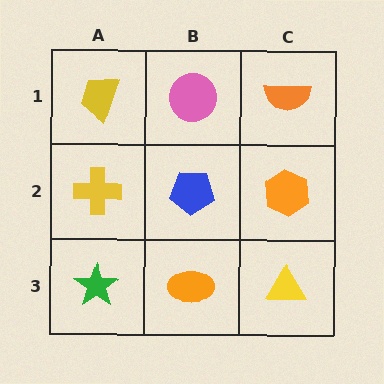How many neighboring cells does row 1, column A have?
2.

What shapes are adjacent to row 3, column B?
A blue pentagon (row 2, column B), a green star (row 3, column A), a yellow triangle (row 3, column C).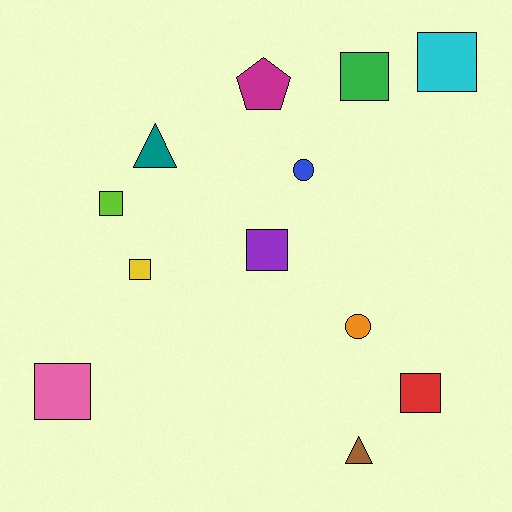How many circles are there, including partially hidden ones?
There are 2 circles.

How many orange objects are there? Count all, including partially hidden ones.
There is 1 orange object.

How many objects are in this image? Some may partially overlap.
There are 12 objects.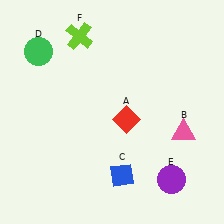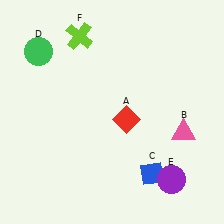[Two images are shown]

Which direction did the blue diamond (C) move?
The blue diamond (C) moved right.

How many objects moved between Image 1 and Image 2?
1 object moved between the two images.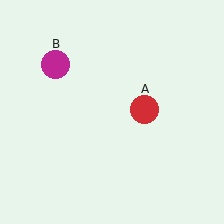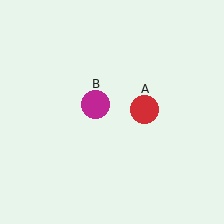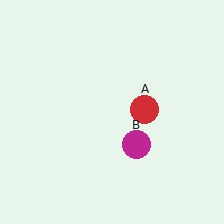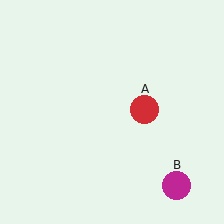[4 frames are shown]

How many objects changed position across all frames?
1 object changed position: magenta circle (object B).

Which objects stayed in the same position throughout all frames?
Red circle (object A) remained stationary.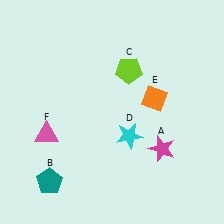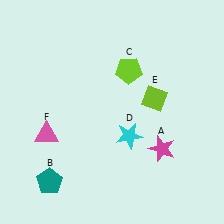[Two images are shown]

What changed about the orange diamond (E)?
In Image 1, E is orange. In Image 2, it changed to lime.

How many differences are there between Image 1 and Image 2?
There is 1 difference between the two images.